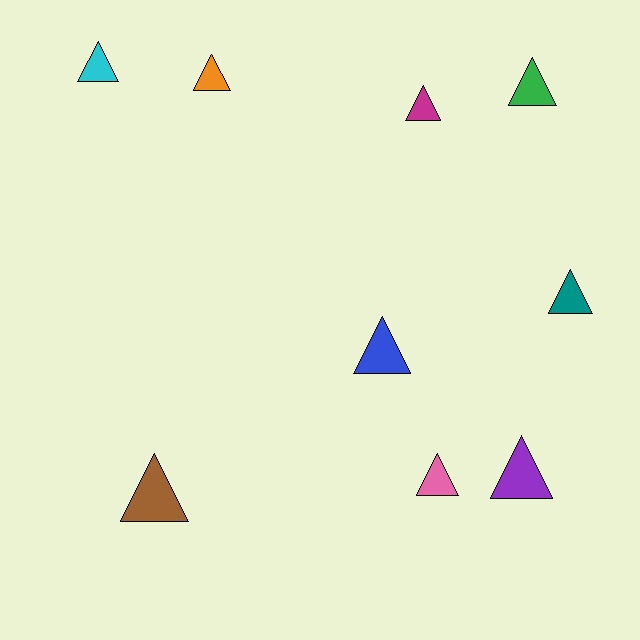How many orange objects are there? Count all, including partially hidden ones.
There is 1 orange object.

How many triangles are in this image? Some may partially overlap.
There are 9 triangles.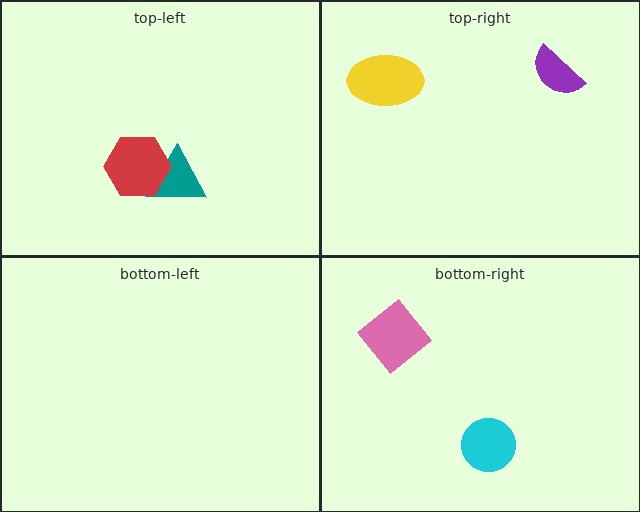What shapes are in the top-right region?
The yellow ellipse, the purple semicircle.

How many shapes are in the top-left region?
2.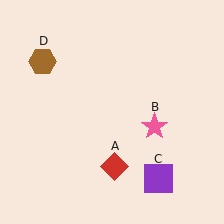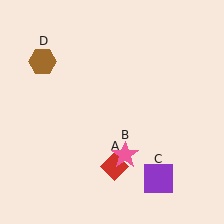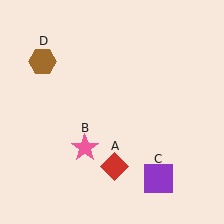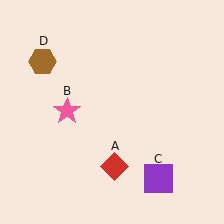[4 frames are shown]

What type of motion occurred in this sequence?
The pink star (object B) rotated clockwise around the center of the scene.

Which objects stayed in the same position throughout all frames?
Red diamond (object A) and purple square (object C) and brown hexagon (object D) remained stationary.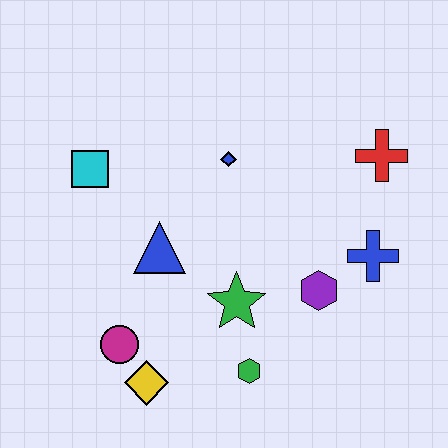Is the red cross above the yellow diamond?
Yes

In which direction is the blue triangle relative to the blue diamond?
The blue triangle is below the blue diamond.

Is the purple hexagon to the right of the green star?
Yes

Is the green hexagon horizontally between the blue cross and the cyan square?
Yes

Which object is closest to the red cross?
The blue cross is closest to the red cross.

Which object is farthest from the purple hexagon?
The cyan square is farthest from the purple hexagon.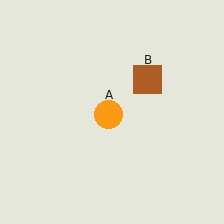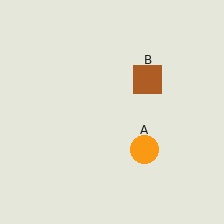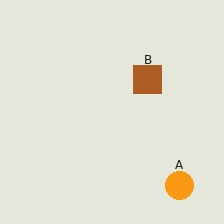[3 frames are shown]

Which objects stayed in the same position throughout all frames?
Brown square (object B) remained stationary.